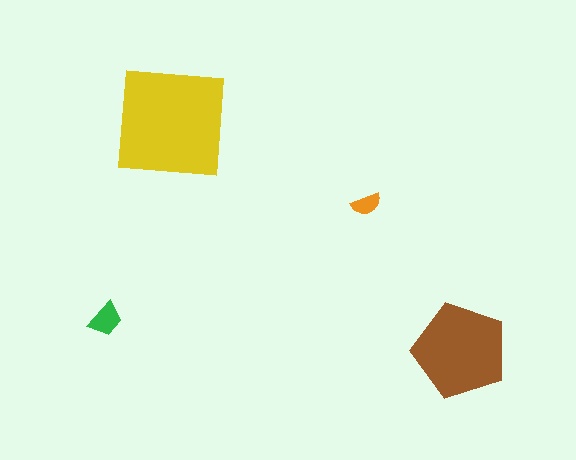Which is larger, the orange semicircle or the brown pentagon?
The brown pentagon.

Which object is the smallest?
The orange semicircle.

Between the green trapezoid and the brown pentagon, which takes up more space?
The brown pentagon.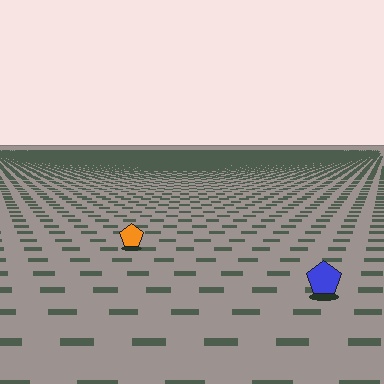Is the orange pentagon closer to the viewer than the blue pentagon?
No. The blue pentagon is closer — you can tell from the texture gradient: the ground texture is coarser near it.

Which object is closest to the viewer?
The blue pentagon is closest. The texture marks near it are larger and more spread out.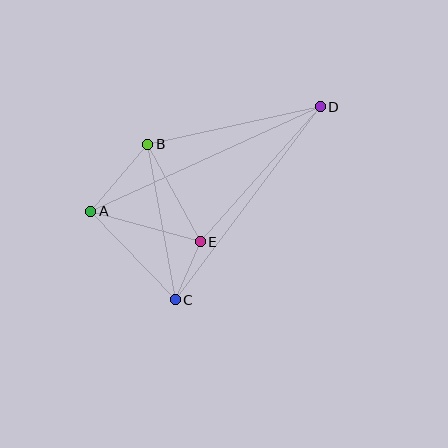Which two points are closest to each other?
Points C and E are closest to each other.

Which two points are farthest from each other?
Points A and D are farthest from each other.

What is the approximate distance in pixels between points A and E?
The distance between A and E is approximately 114 pixels.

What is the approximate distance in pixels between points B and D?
The distance between B and D is approximately 177 pixels.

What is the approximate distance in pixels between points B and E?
The distance between B and E is approximately 111 pixels.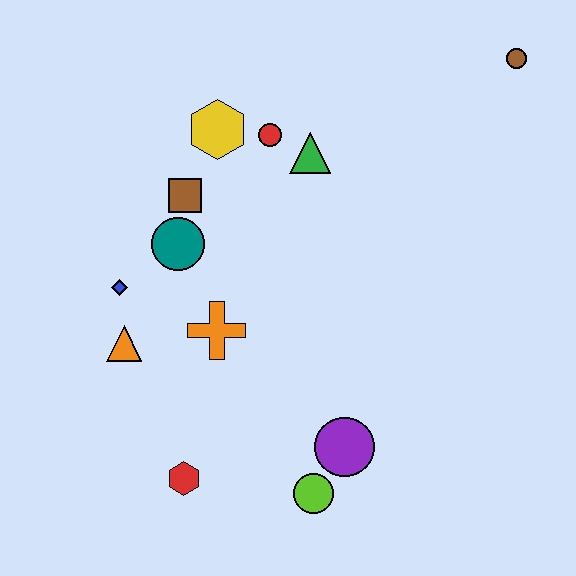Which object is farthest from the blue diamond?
The brown circle is farthest from the blue diamond.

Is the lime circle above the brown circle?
No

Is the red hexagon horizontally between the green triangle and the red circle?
No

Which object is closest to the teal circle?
The brown square is closest to the teal circle.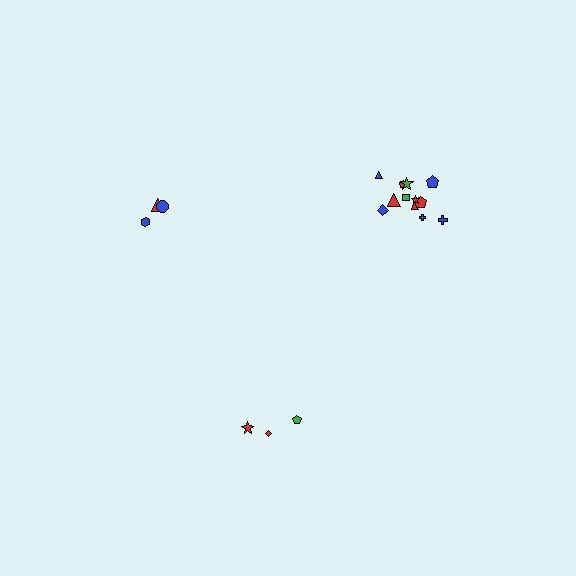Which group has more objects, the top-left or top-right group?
The top-right group.